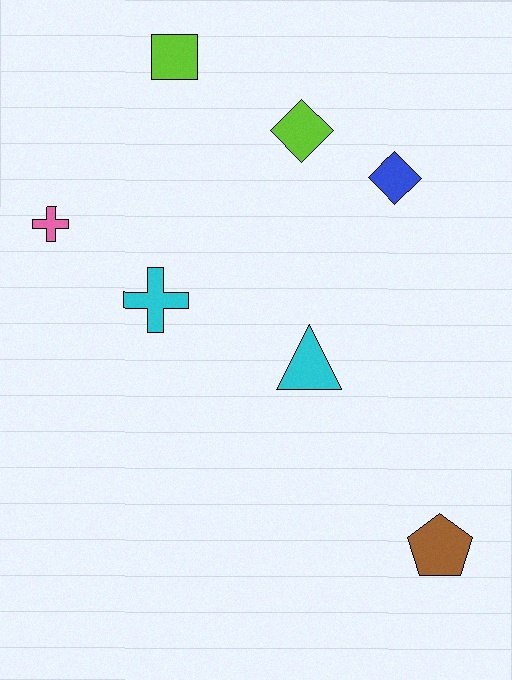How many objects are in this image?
There are 7 objects.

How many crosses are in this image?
There are 2 crosses.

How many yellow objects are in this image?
There are no yellow objects.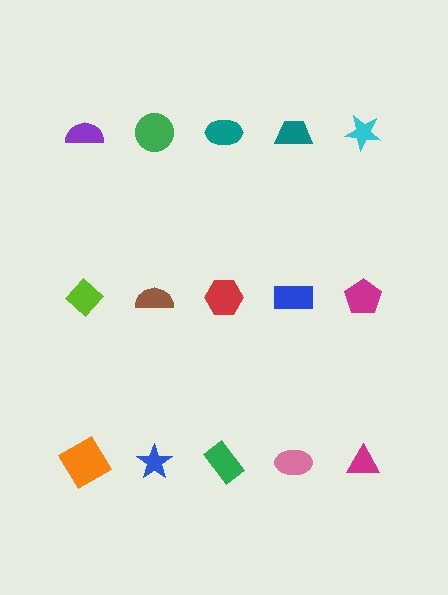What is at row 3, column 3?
A green rectangle.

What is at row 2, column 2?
A brown semicircle.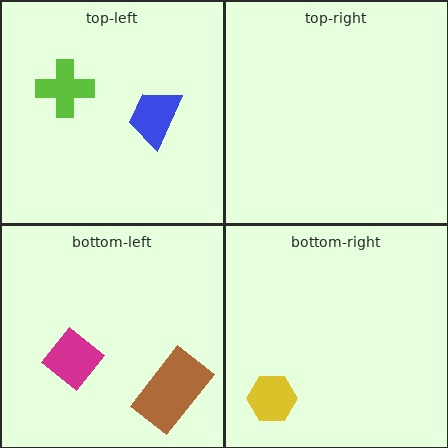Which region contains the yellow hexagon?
The bottom-right region.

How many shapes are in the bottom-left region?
2.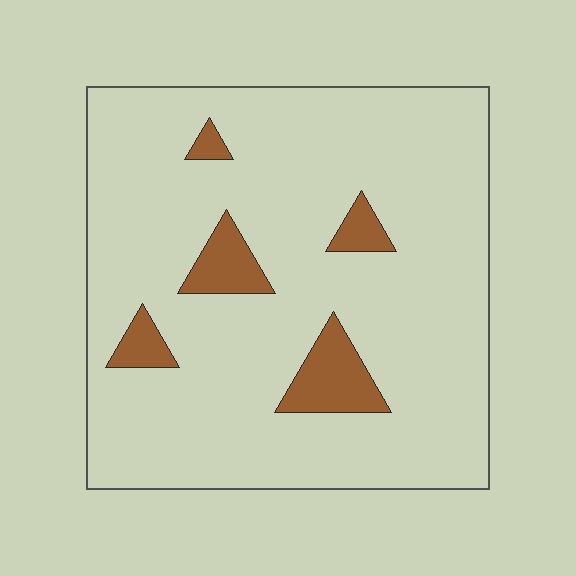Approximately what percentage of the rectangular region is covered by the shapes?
Approximately 10%.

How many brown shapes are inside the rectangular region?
5.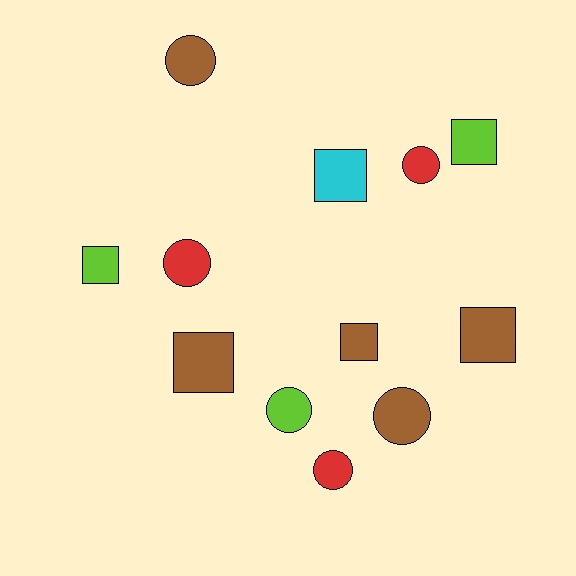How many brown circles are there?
There are 2 brown circles.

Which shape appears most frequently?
Square, with 6 objects.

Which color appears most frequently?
Brown, with 5 objects.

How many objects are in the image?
There are 12 objects.